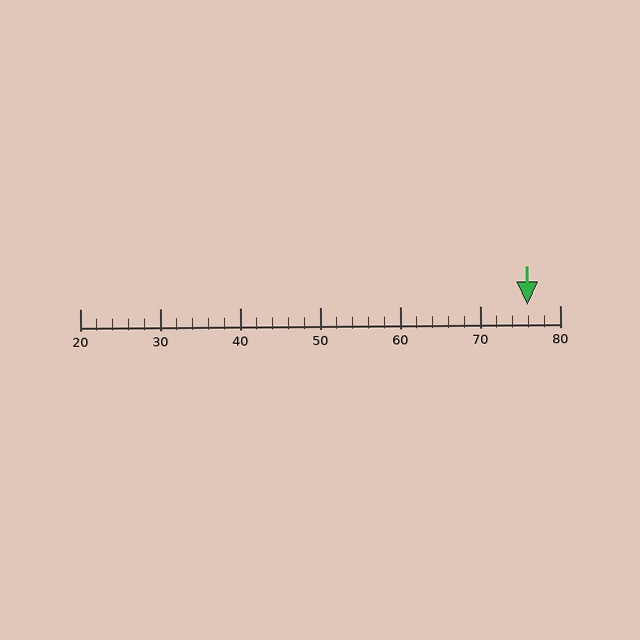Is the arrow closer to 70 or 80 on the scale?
The arrow is closer to 80.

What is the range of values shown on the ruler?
The ruler shows values from 20 to 80.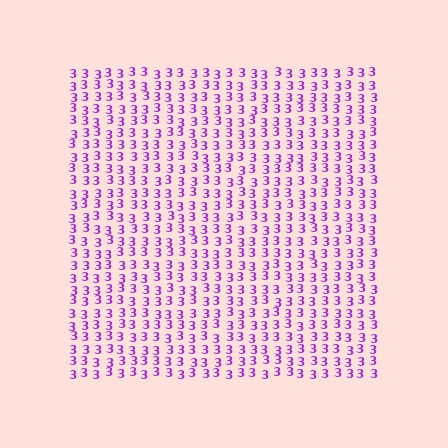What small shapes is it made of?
It is made of small digit 3's.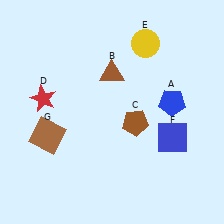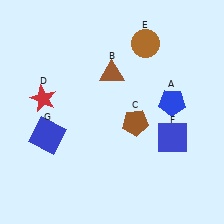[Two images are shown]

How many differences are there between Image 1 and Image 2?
There are 2 differences between the two images.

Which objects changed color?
E changed from yellow to brown. G changed from brown to blue.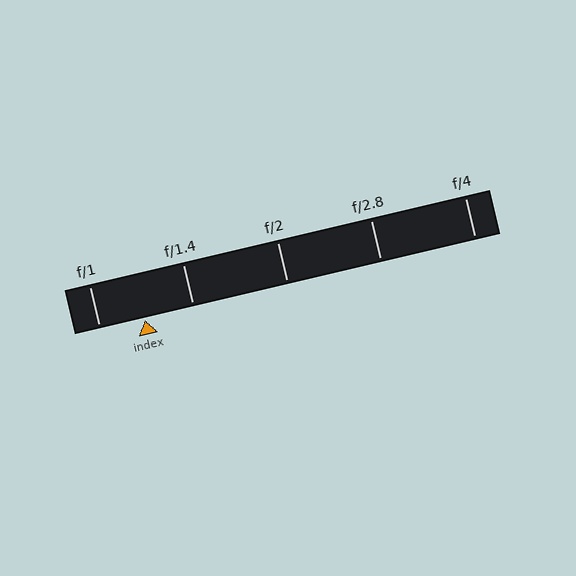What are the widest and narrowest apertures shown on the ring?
The widest aperture shown is f/1 and the narrowest is f/4.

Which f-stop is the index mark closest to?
The index mark is closest to f/1.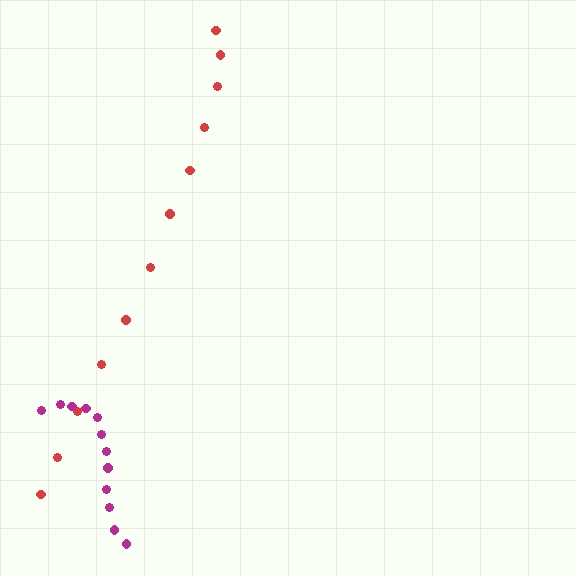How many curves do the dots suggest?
There are 2 distinct paths.